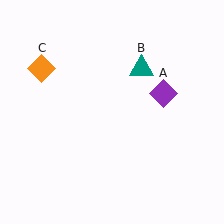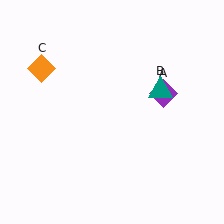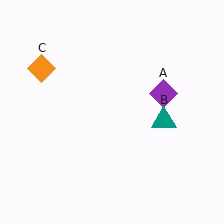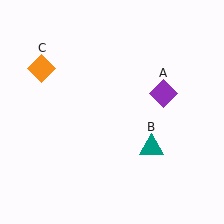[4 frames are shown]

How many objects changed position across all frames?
1 object changed position: teal triangle (object B).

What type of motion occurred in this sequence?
The teal triangle (object B) rotated clockwise around the center of the scene.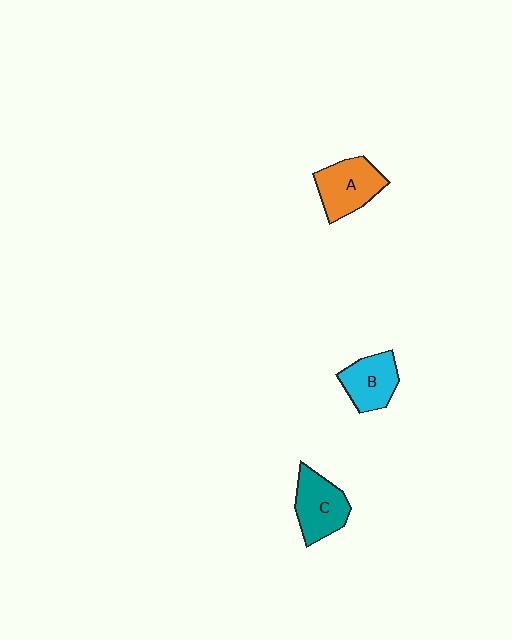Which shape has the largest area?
Shape A (orange).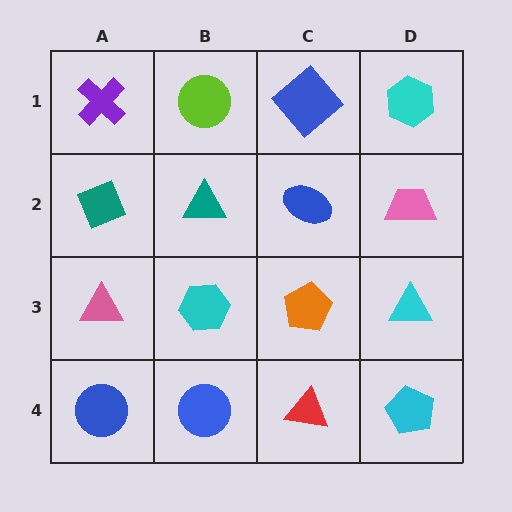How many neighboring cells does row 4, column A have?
2.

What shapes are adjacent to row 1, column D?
A pink trapezoid (row 2, column D), a blue diamond (row 1, column C).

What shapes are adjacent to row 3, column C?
A blue ellipse (row 2, column C), a red triangle (row 4, column C), a cyan hexagon (row 3, column B), a cyan triangle (row 3, column D).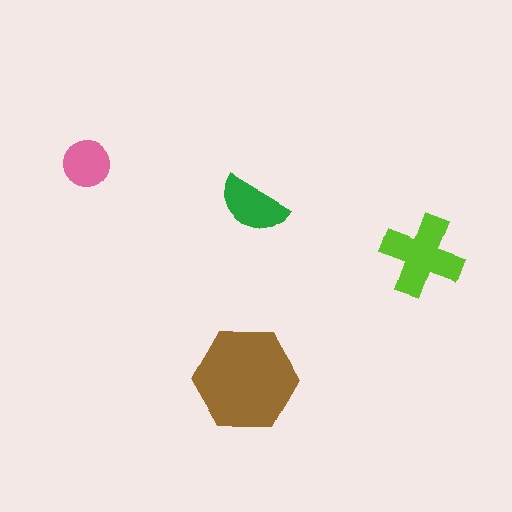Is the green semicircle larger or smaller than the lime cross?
Smaller.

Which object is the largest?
The brown hexagon.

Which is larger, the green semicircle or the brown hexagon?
The brown hexagon.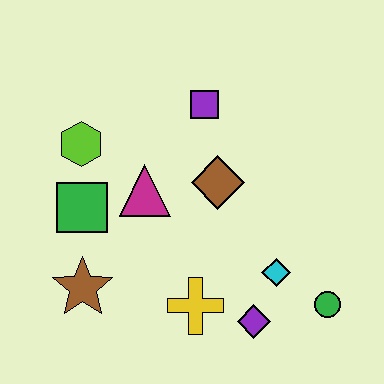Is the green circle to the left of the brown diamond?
No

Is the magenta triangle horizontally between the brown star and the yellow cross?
Yes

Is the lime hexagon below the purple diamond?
No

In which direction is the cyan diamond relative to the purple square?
The cyan diamond is below the purple square.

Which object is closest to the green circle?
The cyan diamond is closest to the green circle.